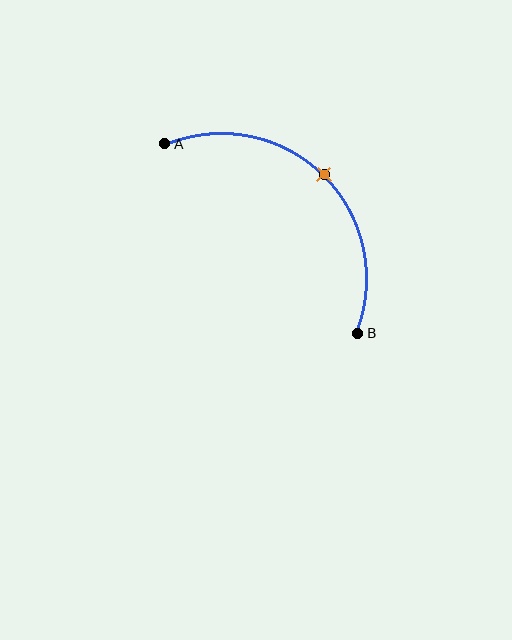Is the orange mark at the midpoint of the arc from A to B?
Yes. The orange mark lies on the arc at equal arc-length from both A and B — it is the arc midpoint.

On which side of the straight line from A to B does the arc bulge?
The arc bulges above and to the right of the straight line connecting A and B.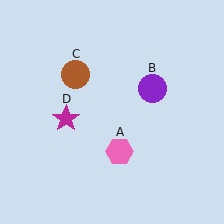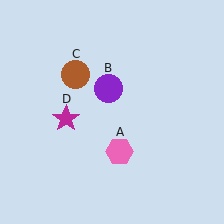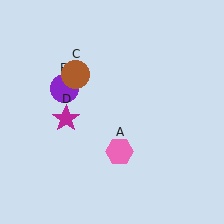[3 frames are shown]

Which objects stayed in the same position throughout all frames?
Pink hexagon (object A) and brown circle (object C) and magenta star (object D) remained stationary.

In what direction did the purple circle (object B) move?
The purple circle (object B) moved left.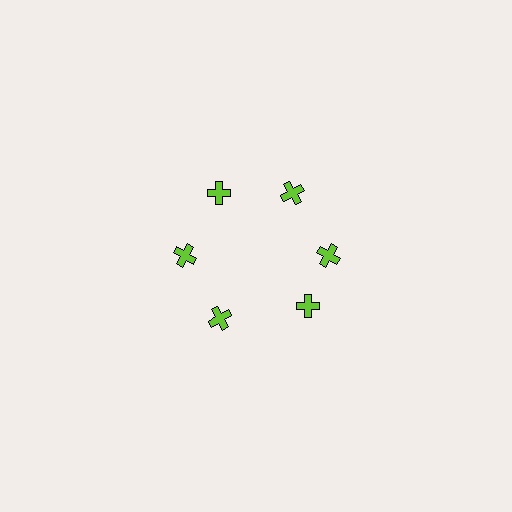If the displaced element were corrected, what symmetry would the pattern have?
It would have 6-fold rotational symmetry — the pattern would map onto itself every 60 degrees.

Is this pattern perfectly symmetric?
No. The 6 lime crosses are arranged in a ring, but one element near the 5 o'clock position is rotated out of alignment along the ring, breaking the 6-fold rotational symmetry.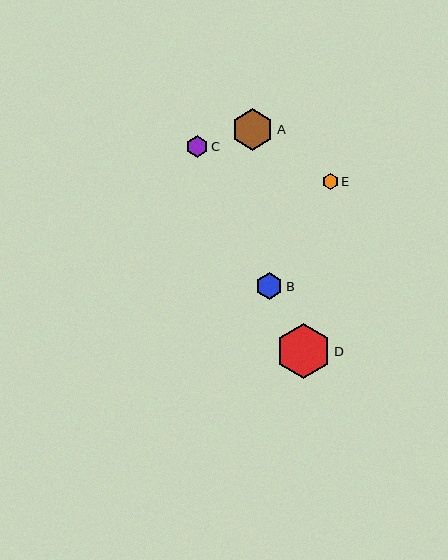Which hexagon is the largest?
Hexagon D is the largest with a size of approximately 56 pixels.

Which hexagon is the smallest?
Hexagon E is the smallest with a size of approximately 16 pixels.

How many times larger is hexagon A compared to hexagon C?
Hexagon A is approximately 1.9 times the size of hexagon C.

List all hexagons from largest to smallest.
From largest to smallest: D, A, B, C, E.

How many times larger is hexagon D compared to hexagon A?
Hexagon D is approximately 1.3 times the size of hexagon A.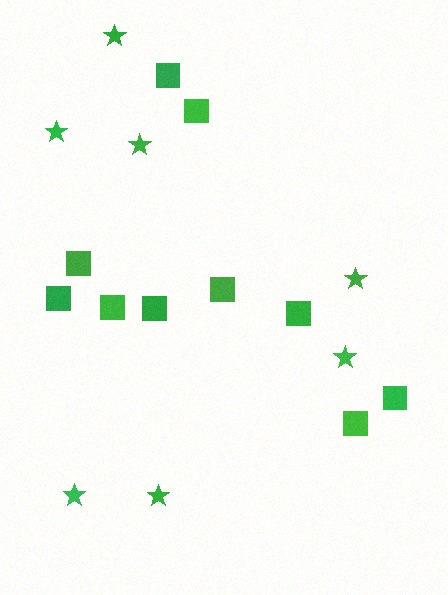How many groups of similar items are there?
There are 2 groups: one group of stars (7) and one group of squares (10).